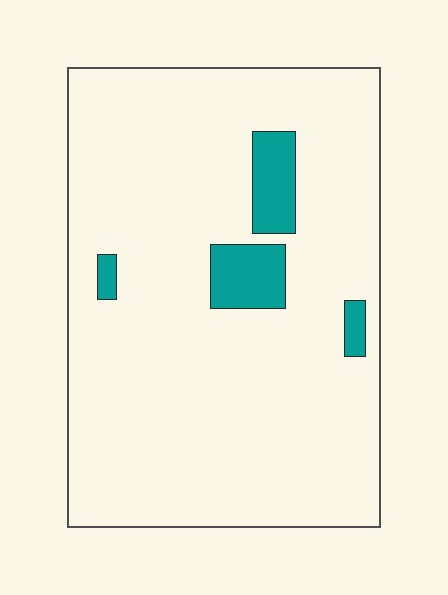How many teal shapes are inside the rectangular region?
4.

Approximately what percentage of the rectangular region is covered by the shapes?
Approximately 10%.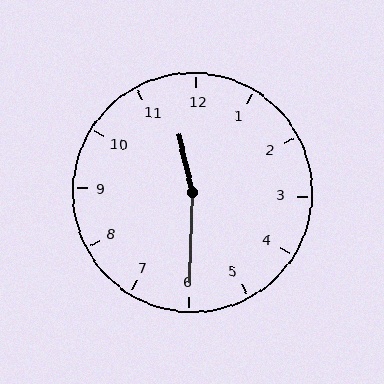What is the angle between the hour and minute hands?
Approximately 165 degrees.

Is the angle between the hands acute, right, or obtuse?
It is obtuse.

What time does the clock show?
11:30.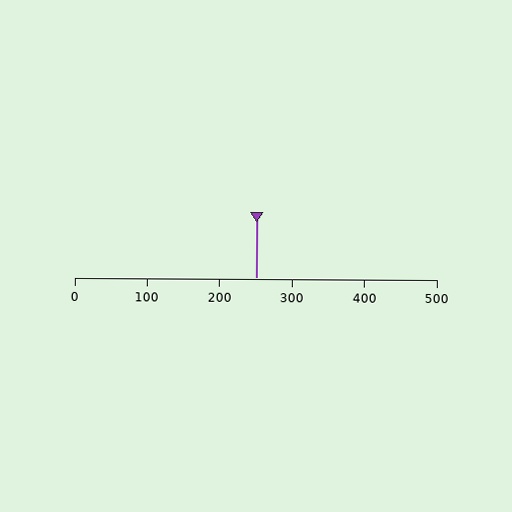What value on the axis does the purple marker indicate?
The marker indicates approximately 250.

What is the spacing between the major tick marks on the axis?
The major ticks are spaced 100 apart.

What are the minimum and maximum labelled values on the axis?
The axis runs from 0 to 500.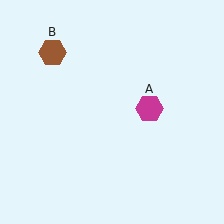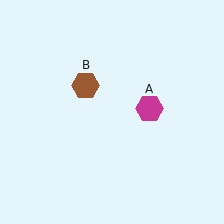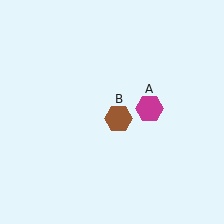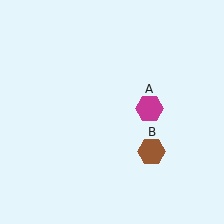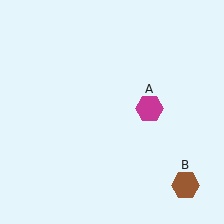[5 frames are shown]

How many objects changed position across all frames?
1 object changed position: brown hexagon (object B).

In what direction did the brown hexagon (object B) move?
The brown hexagon (object B) moved down and to the right.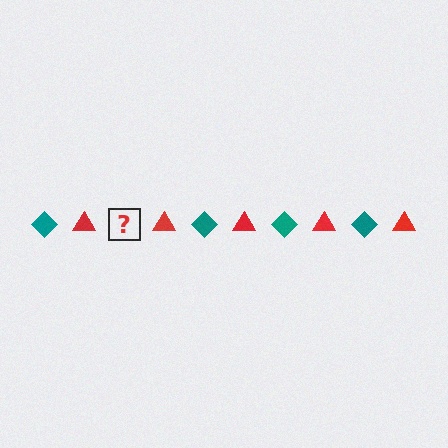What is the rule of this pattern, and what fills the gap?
The rule is that the pattern alternates between teal diamond and red triangle. The gap should be filled with a teal diamond.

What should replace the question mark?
The question mark should be replaced with a teal diamond.